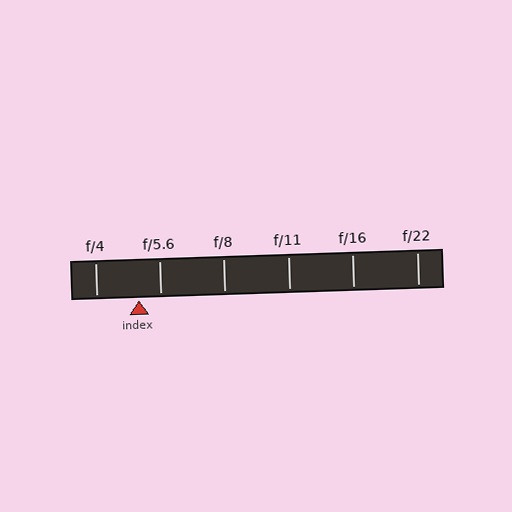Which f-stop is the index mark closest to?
The index mark is closest to f/5.6.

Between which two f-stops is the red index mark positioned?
The index mark is between f/4 and f/5.6.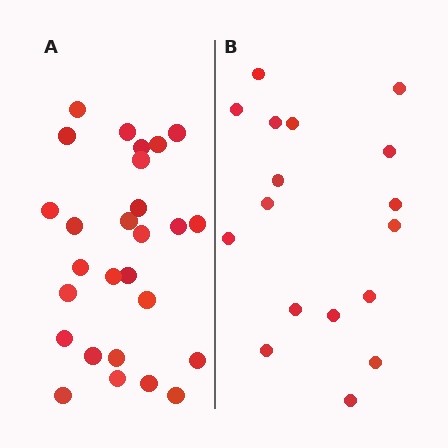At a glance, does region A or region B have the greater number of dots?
Region A (the left region) has more dots.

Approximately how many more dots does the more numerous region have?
Region A has roughly 10 or so more dots than region B.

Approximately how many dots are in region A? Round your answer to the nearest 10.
About 30 dots. (The exact count is 27, which rounds to 30.)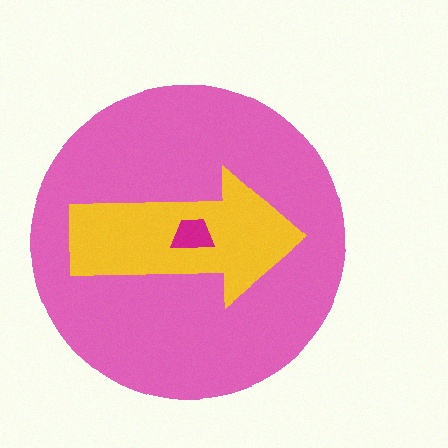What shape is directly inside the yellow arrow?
The magenta trapezoid.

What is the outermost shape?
The pink circle.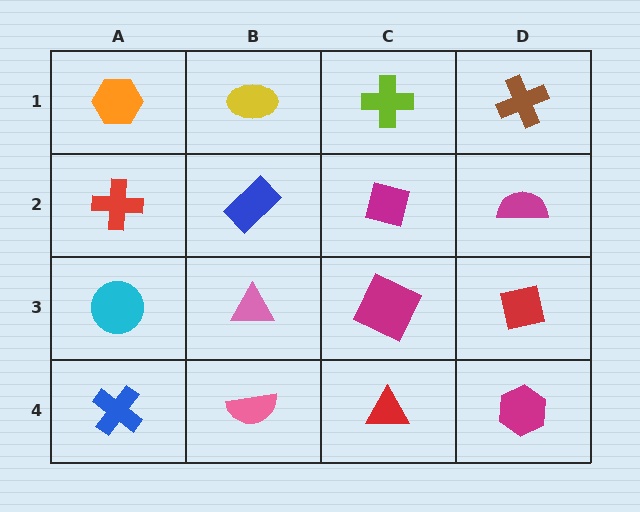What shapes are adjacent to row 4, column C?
A magenta square (row 3, column C), a pink semicircle (row 4, column B), a magenta hexagon (row 4, column D).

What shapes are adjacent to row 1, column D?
A magenta semicircle (row 2, column D), a lime cross (row 1, column C).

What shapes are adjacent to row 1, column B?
A blue rectangle (row 2, column B), an orange hexagon (row 1, column A), a lime cross (row 1, column C).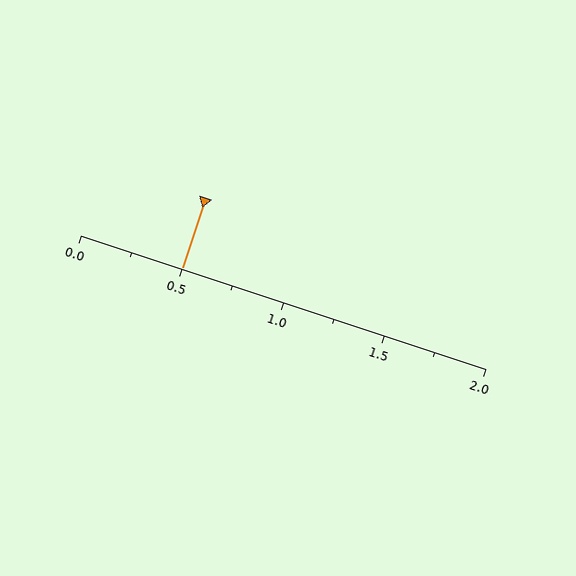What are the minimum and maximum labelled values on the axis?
The axis runs from 0.0 to 2.0.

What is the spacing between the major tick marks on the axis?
The major ticks are spaced 0.5 apart.